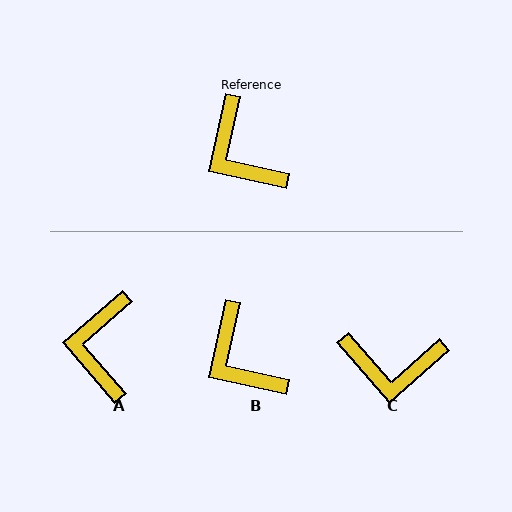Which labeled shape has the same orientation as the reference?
B.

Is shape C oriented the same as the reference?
No, it is off by about 53 degrees.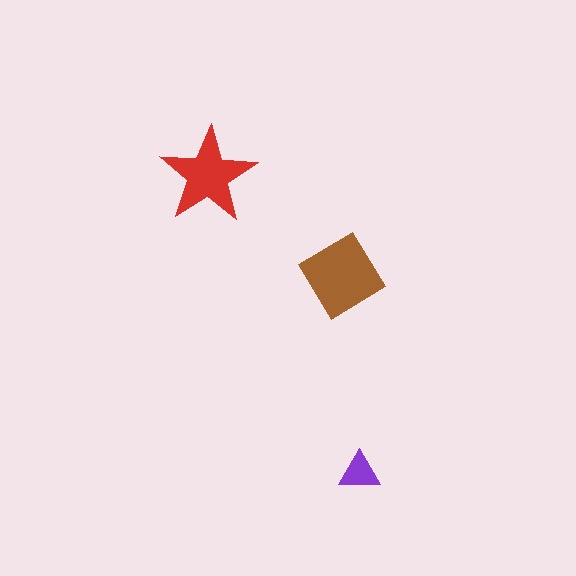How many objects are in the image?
There are 3 objects in the image.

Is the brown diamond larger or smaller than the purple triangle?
Larger.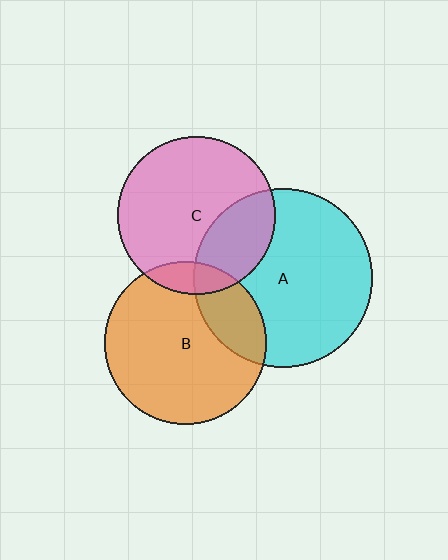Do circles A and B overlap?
Yes.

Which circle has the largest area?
Circle A (cyan).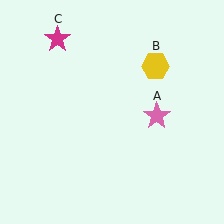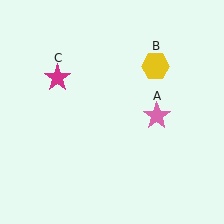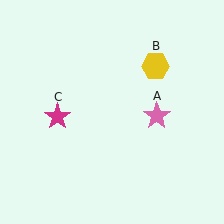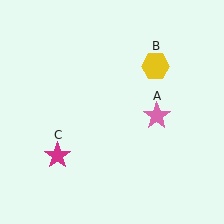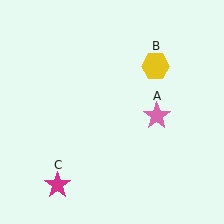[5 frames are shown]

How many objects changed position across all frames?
1 object changed position: magenta star (object C).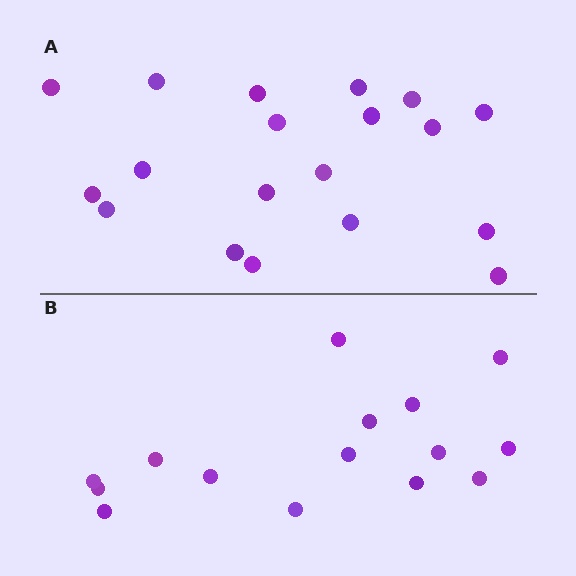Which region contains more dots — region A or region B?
Region A (the top region) has more dots.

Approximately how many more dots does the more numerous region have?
Region A has about 4 more dots than region B.